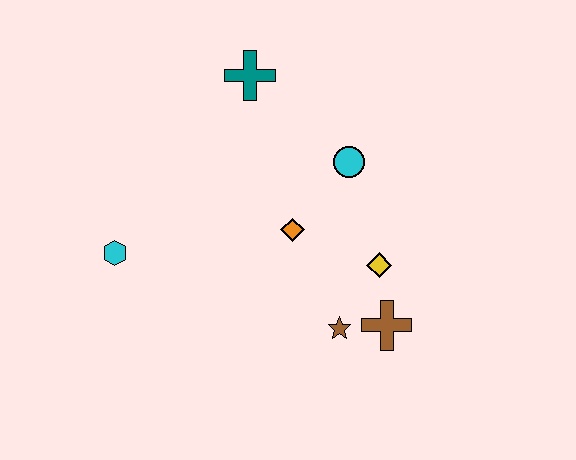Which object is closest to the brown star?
The brown cross is closest to the brown star.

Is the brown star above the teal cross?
No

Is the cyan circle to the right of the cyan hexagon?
Yes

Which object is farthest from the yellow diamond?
The cyan hexagon is farthest from the yellow diamond.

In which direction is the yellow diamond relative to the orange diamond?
The yellow diamond is to the right of the orange diamond.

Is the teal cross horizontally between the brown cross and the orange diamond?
No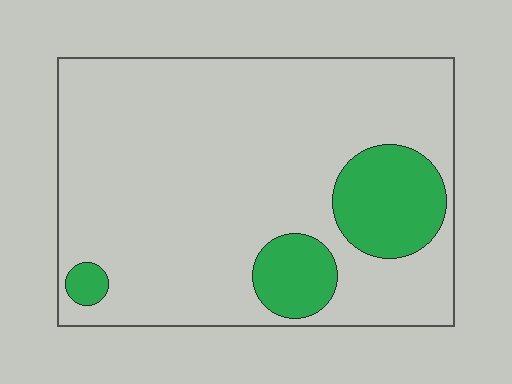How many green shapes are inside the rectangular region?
3.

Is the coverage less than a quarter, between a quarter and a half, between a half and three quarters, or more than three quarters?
Less than a quarter.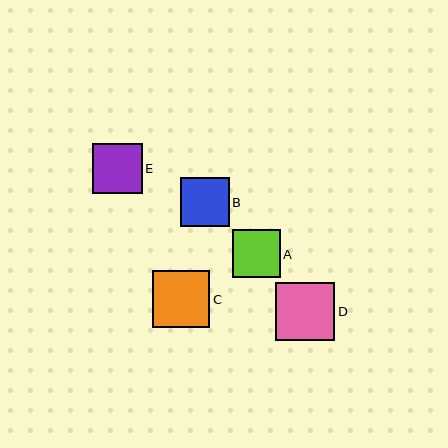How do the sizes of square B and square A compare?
Square B and square A are approximately the same size.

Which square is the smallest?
Square A is the smallest with a size of approximately 48 pixels.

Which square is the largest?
Square D is the largest with a size of approximately 59 pixels.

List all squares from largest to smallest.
From largest to smallest: D, C, E, B, A.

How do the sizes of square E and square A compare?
Square E and square A are approximately the same size.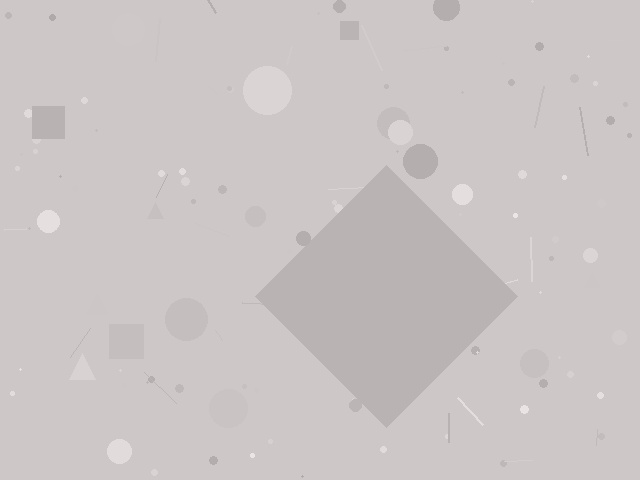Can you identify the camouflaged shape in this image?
The camouflaged shape is a diamond.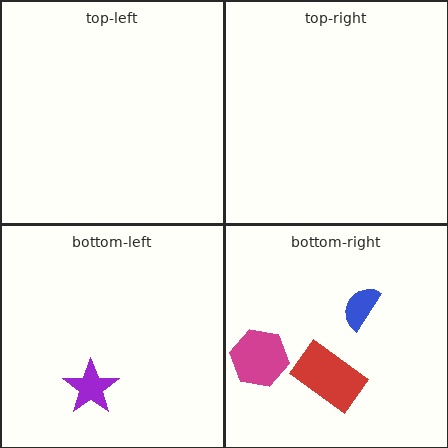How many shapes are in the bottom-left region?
1.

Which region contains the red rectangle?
The bottom-right region.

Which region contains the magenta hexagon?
The bottom-right region.